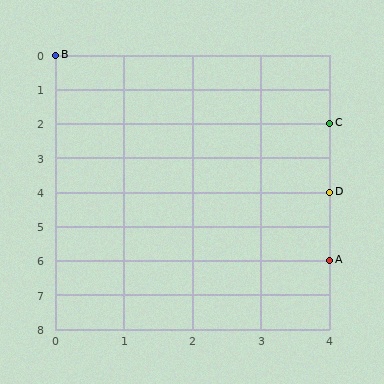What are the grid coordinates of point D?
Point D is at grid coordinates (4, 4).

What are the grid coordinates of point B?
Point B is at grid coordinates (0, 0).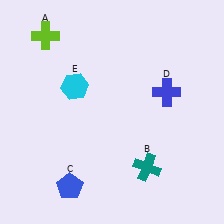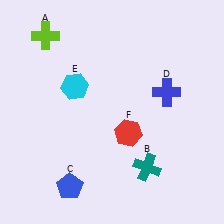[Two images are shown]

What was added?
A red hexagon (F) was added in Image 2.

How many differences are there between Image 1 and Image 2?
There is 1 difference between the two images.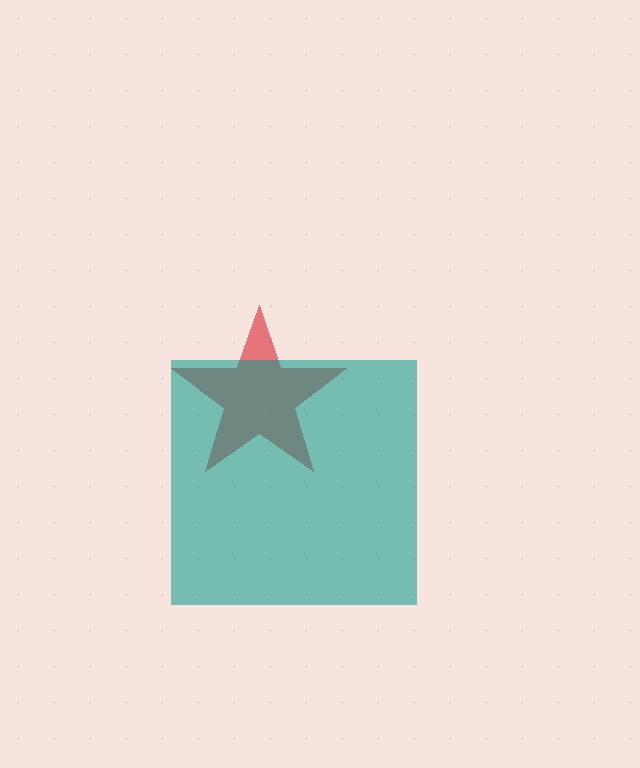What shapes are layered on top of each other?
The layered shapes are: a red star, a teal square.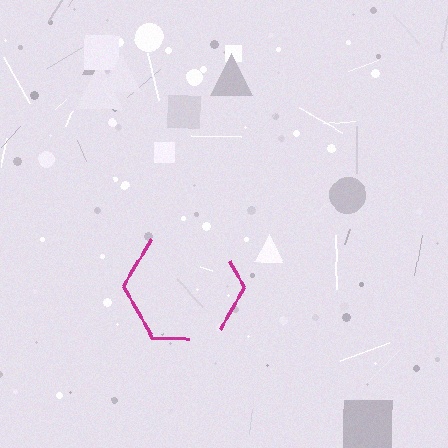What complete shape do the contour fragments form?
The contour fragments form a hexagon.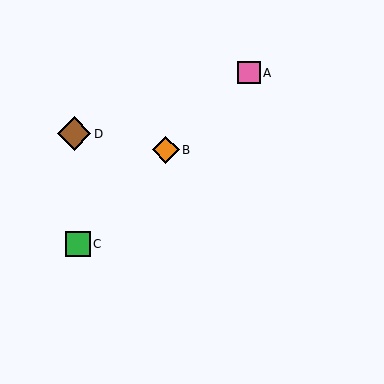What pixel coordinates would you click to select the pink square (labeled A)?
Click at (249, 73) to select the pink square A.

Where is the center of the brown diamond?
The center of the brown diamond is at (74, 134).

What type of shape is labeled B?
Shape B is an orange diamond.